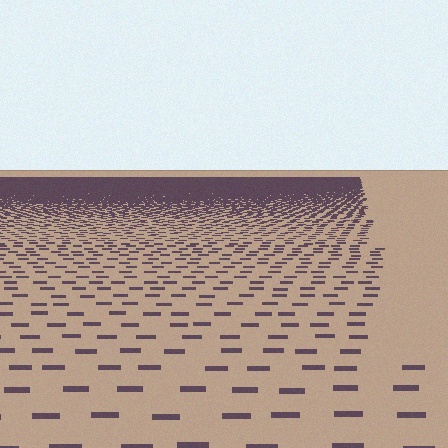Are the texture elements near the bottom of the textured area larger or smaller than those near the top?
Larger. Near the bottom, elements are closer to the viewer and appear at a bigger on-screen size.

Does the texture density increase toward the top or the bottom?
Density increases toward the top.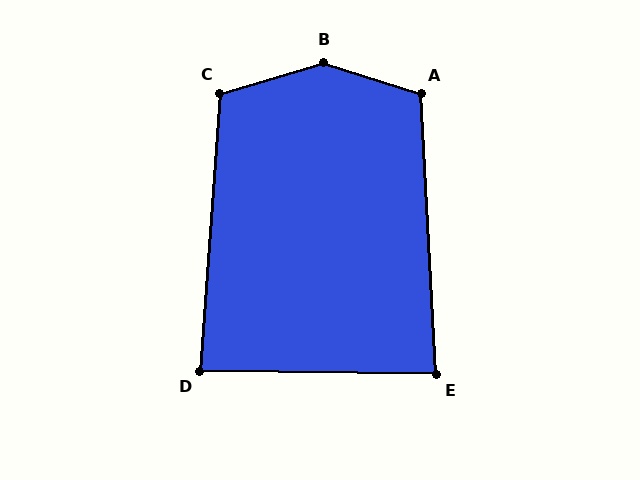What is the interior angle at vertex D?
Approximately 87 degrees (approximately right).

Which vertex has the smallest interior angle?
E, at approximately 86 degrees.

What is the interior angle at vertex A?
Approximately 111 degrees (obtuse).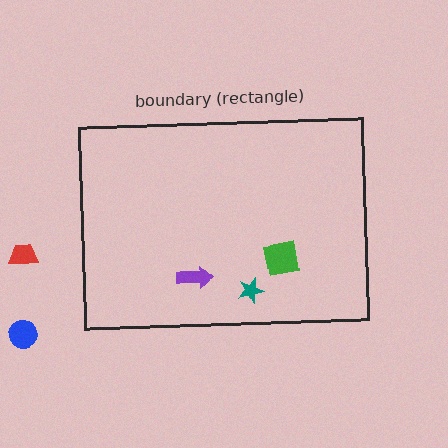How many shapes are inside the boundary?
3 inside, 2 outside.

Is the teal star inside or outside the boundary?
Inside.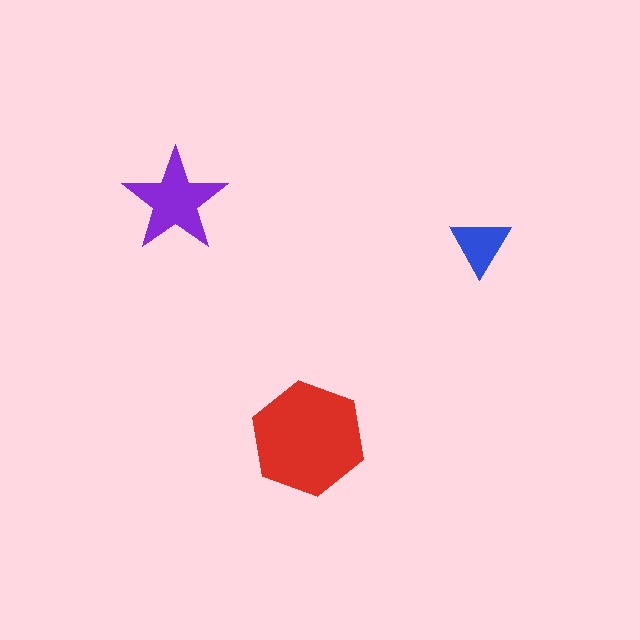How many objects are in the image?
There are 3 objects in the image.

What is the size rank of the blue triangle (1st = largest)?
3rd.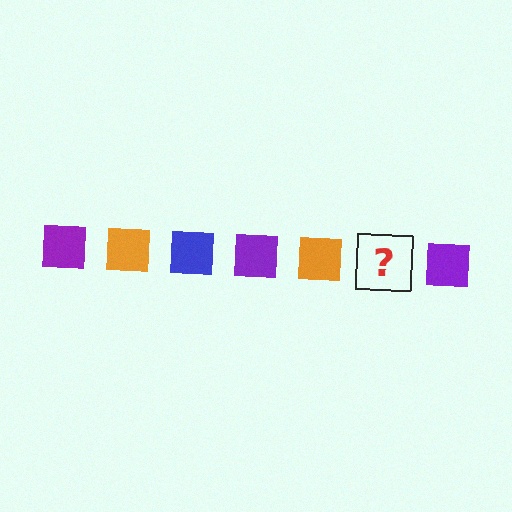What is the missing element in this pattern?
The missing element is a blue square.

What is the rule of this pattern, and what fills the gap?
The rule is that the pattern cycles through purple, orange, blue squares. The gap should be filled with a blue square.